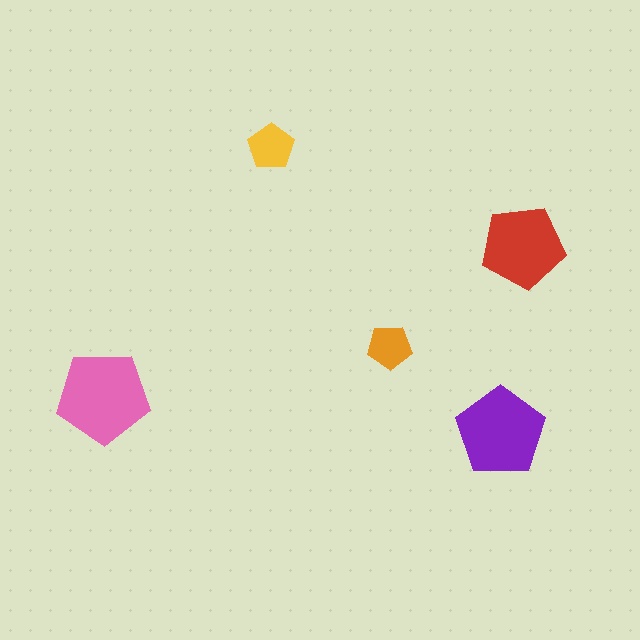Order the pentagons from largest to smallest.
the pink one, the purple one, the red one, the yellow one, the orange one.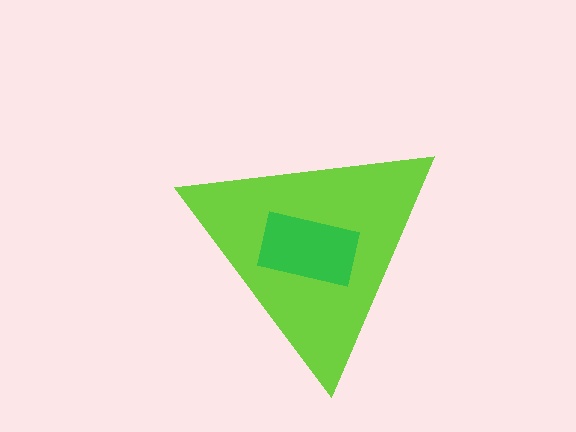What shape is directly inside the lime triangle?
The green rectangle.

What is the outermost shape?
The lime triangle.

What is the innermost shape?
The green rectangle.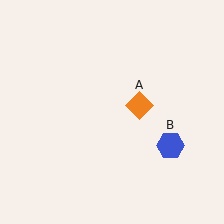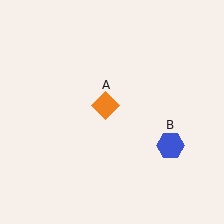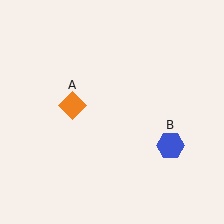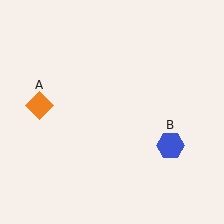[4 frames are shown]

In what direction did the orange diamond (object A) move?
The orange diamond (object A) moved left.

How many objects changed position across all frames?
1 object changed position: orange diamond (object A).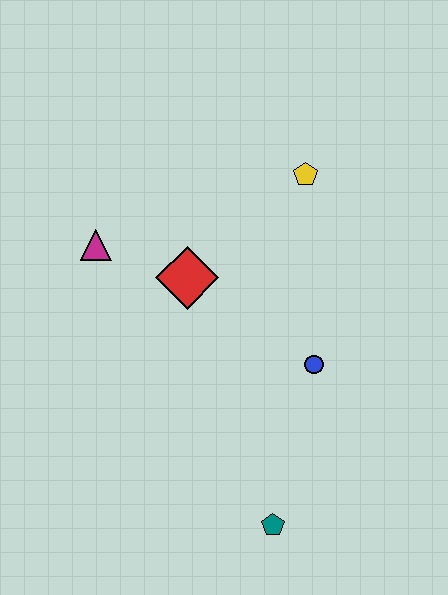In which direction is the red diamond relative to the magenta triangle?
The red diamond is to the right of the magenta triangle.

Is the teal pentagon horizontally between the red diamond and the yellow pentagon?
Yes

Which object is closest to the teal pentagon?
The blue circle is closest to the teal pentagon.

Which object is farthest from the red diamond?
The teal pentagon is farthest from the red diamond.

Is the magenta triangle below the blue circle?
No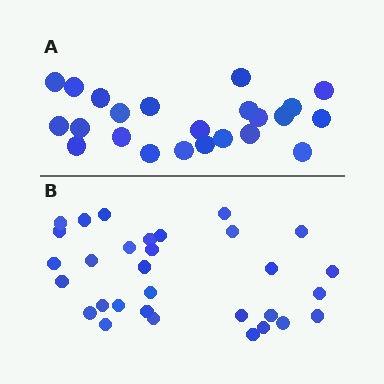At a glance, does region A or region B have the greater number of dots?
Region B (the bottom region) has more dots.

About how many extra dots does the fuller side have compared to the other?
Region B has roughly 8 or so more dots than region A.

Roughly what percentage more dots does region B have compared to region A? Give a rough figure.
About 35% more.